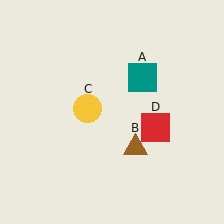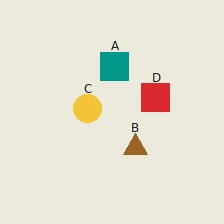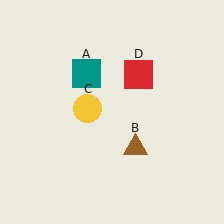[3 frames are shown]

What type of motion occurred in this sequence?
The teal square (object A), red square (object D) rotated counterclockwise around the center of the scene.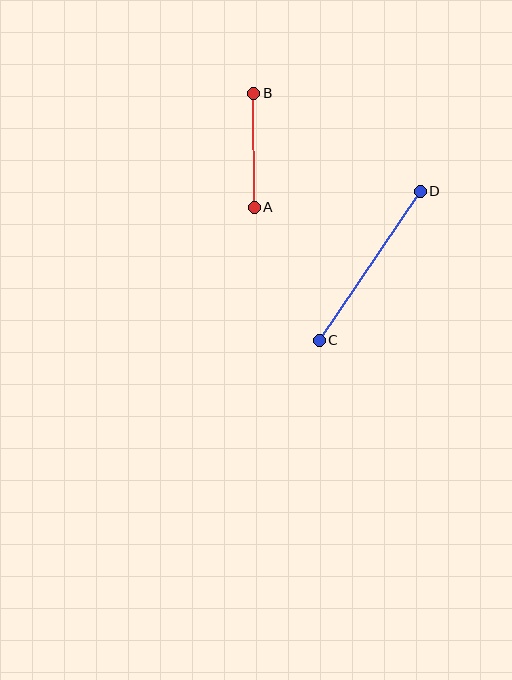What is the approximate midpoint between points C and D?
The midpoint is at approximately (370, 266) pixels.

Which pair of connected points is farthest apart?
Points C and D are farthest apart.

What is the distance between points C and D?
The distance is approximately 180 pixels.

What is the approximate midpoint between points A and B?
The midpoint is at approximately (254, 150) pixels.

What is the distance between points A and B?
The distance is approximately 114 pixels.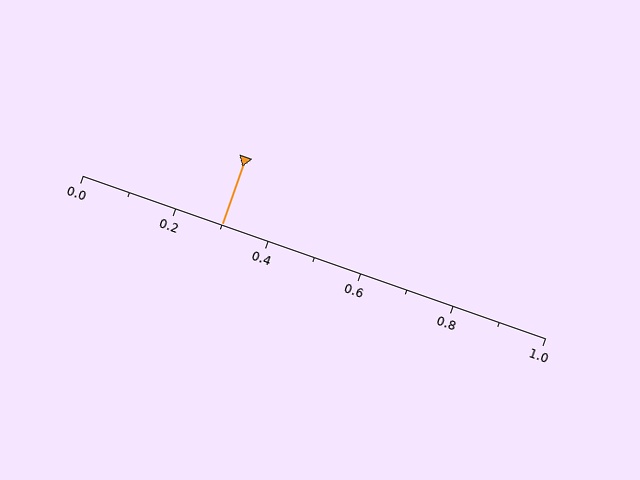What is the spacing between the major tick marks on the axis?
The major ticks are spaced 0.2 apart.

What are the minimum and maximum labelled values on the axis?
The axis runs from 0.0 to 1.0.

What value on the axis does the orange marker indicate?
The marker indicates approximately 0.3.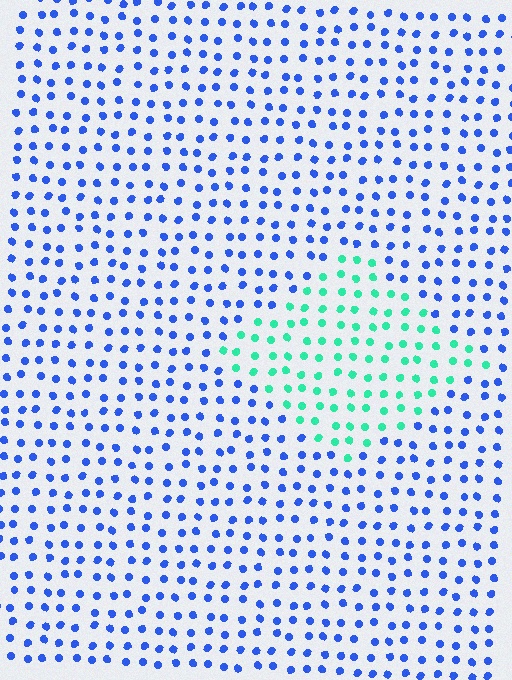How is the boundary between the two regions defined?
The boundary is defined purely by a slight shift in hue (about 68 degrees). Spacing, size, and orientation are identical on both sides.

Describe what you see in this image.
The image is filled with small blue elements in a uniform arrangement. A diamond-shaped region is visible where the elements are tinted to a slightly different hue, forming a subtle color boundary.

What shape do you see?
I see a diamond.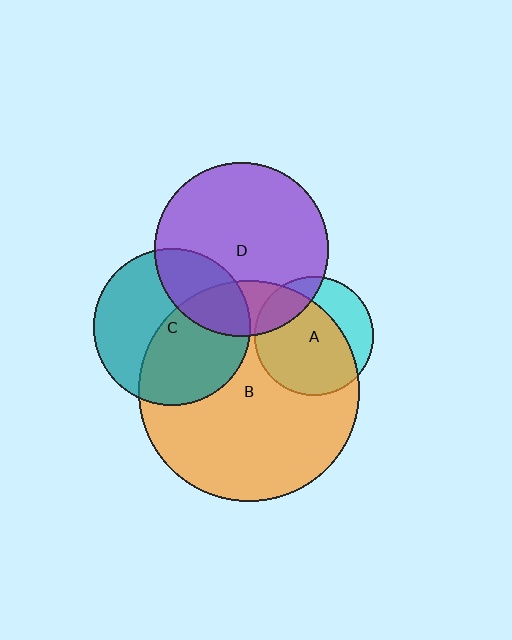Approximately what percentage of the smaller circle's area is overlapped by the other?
Approximately 20%.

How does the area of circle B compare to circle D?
Approximately 1.6 times.